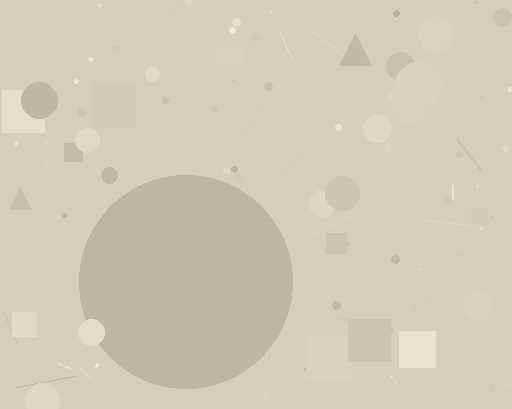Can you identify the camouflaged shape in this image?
The camouflaged shape is a circle.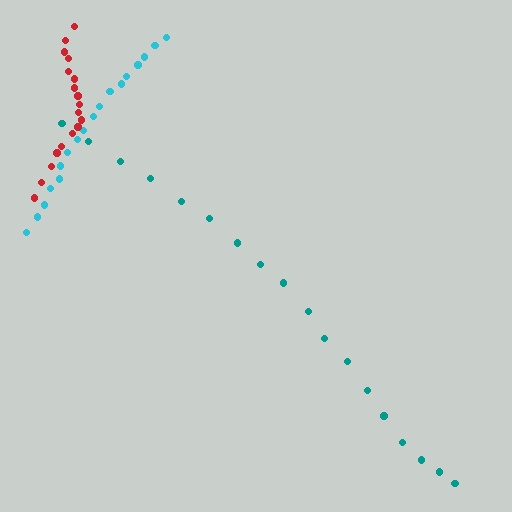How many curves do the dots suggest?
There are 3 distinct paths.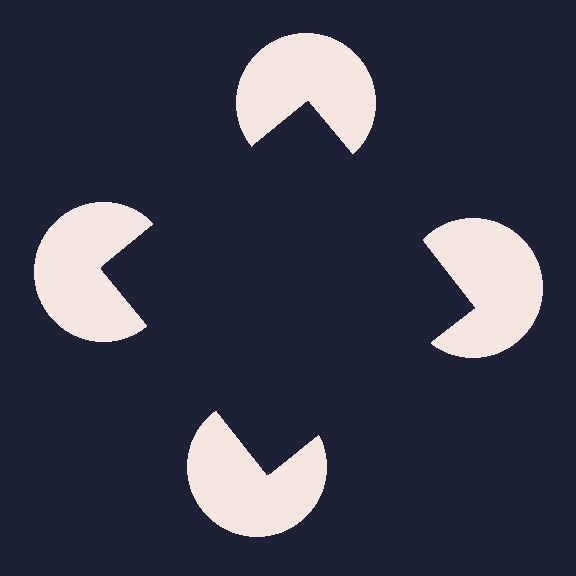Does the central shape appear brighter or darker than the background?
It typically appears slightly darker than the background, even though no actual brightness change is drawn.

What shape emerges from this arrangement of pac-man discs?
An illusory square — its edges are inferred from the aligned wedge cuts in the pac-man discs, not physically drawn.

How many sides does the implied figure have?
4 sides.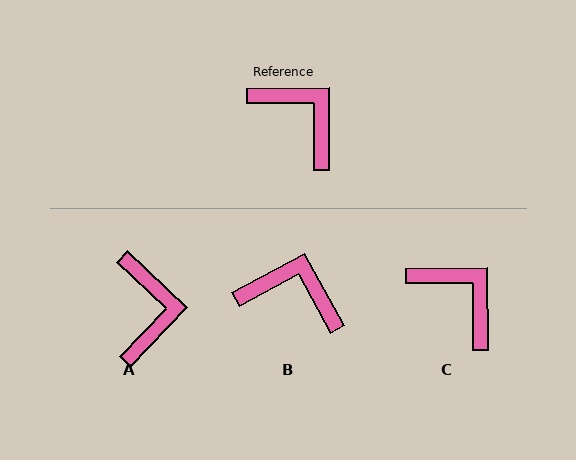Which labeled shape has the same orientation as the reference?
C.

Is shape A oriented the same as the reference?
No, it is off by about 44 degrees.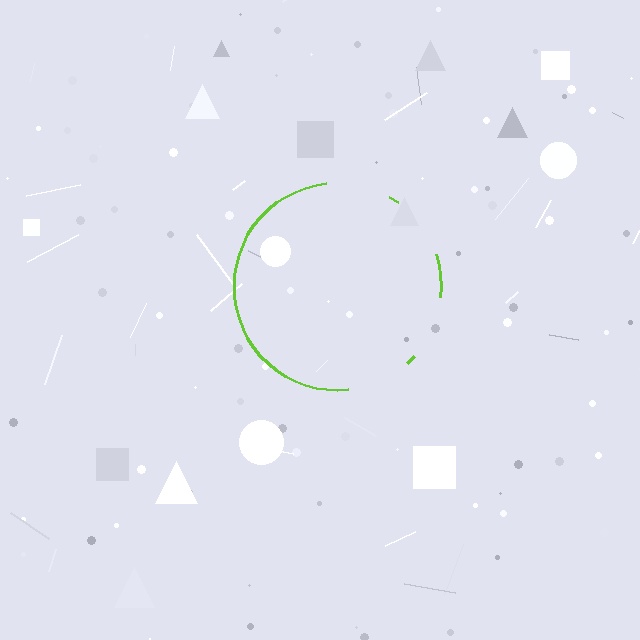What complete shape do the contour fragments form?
The contour fragments form a circle.